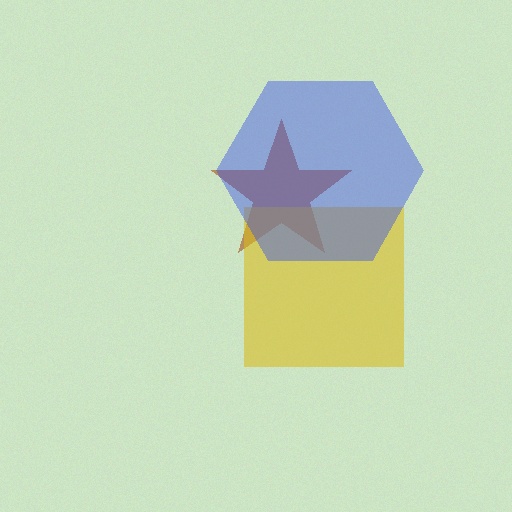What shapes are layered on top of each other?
The layered shapes are: a brown star, a yellow square, a blue hexagon.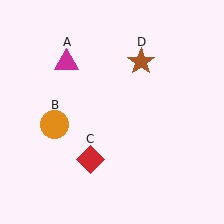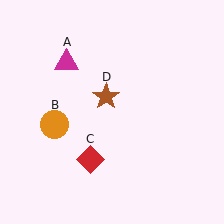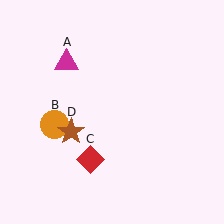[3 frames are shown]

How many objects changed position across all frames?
1 object changed position: brown star (object D).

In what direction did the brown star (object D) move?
The brown star (object D) moved down and to the left.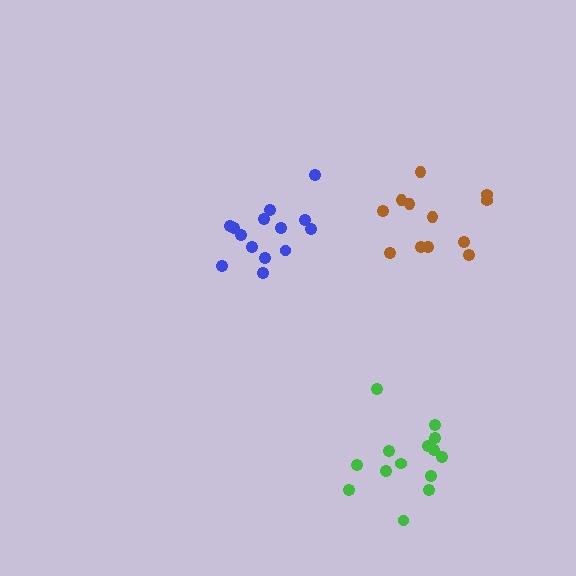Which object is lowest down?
The green cluster is bottommost.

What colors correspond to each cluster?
The clusters are colored: blue, green, brown.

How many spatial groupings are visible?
There are 3 spatial groupings.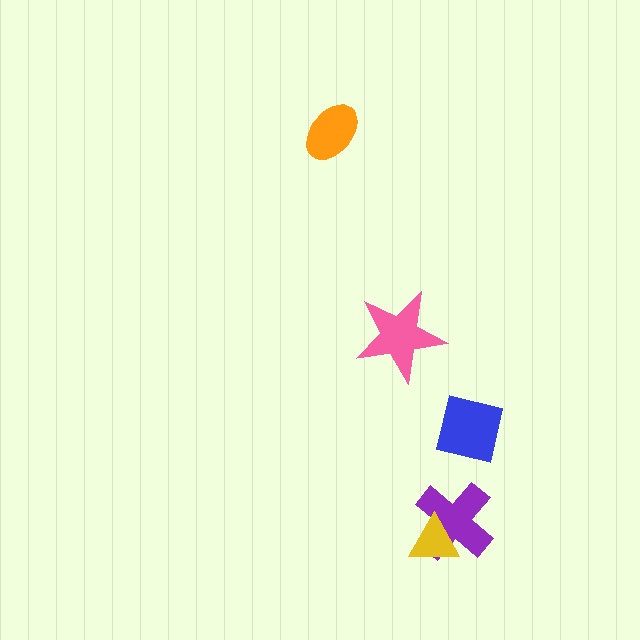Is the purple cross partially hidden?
Yes, it is partially covered by another shape.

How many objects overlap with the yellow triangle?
1 object overlaps with the yellow triangle.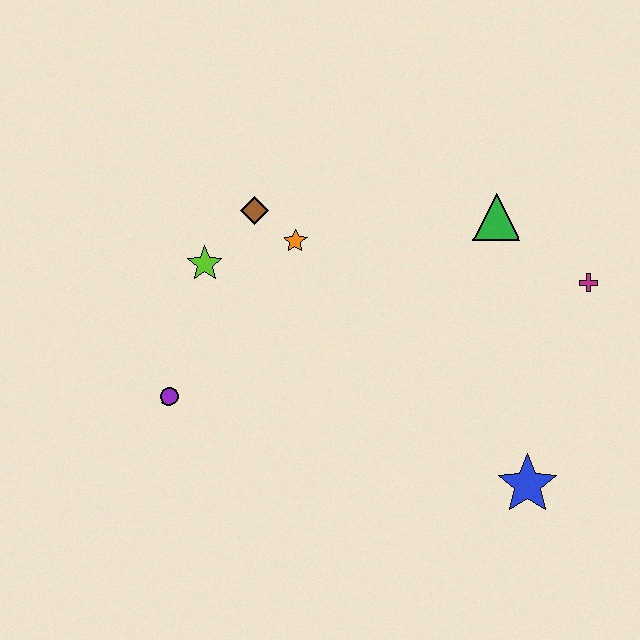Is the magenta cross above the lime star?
No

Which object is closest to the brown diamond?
The orange star is closest to the brown diamond.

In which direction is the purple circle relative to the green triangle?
The purple circle is to the left of the green triangle.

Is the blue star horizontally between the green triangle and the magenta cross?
Yes